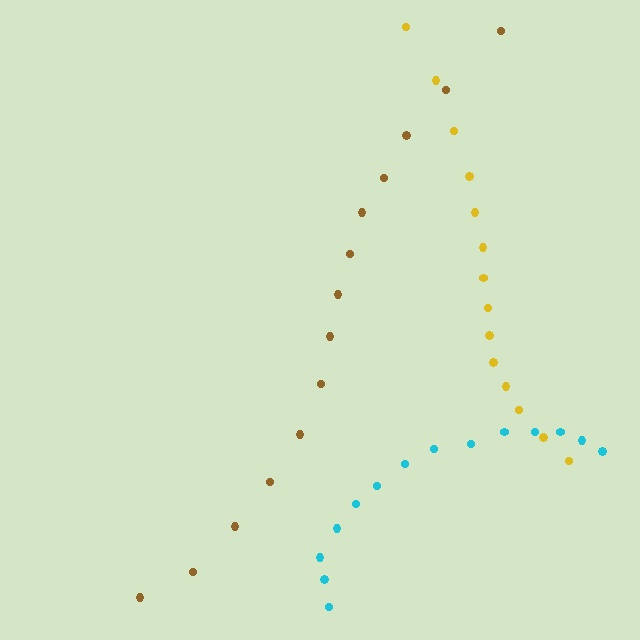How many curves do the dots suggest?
There are 3 distinct paths.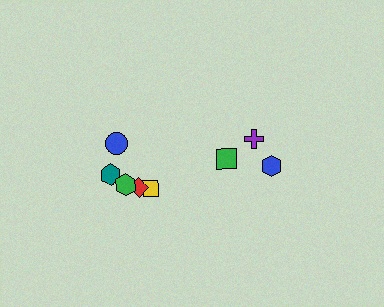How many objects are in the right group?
There are 3 objects.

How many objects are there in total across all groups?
There are 9 objects.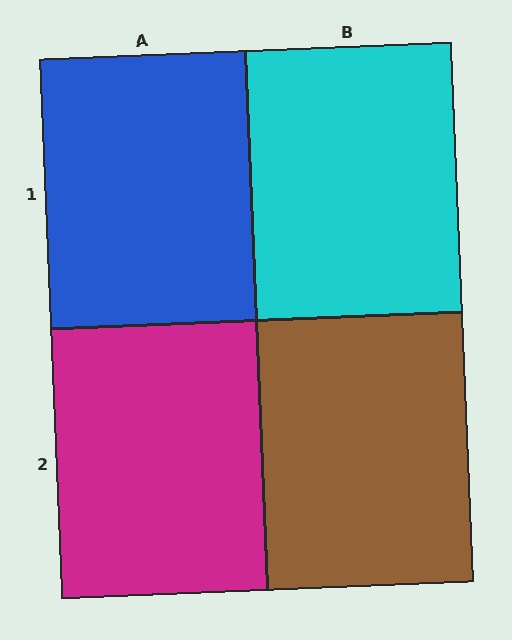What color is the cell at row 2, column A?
Magenta.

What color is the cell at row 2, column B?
Brown.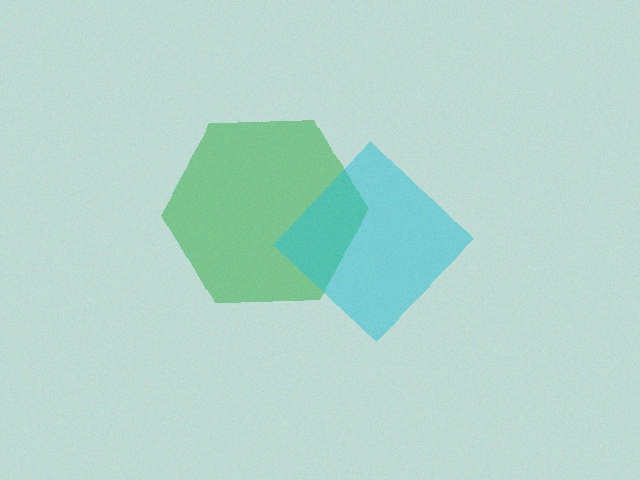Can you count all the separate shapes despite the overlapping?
Yes, there are 2 separate shapes.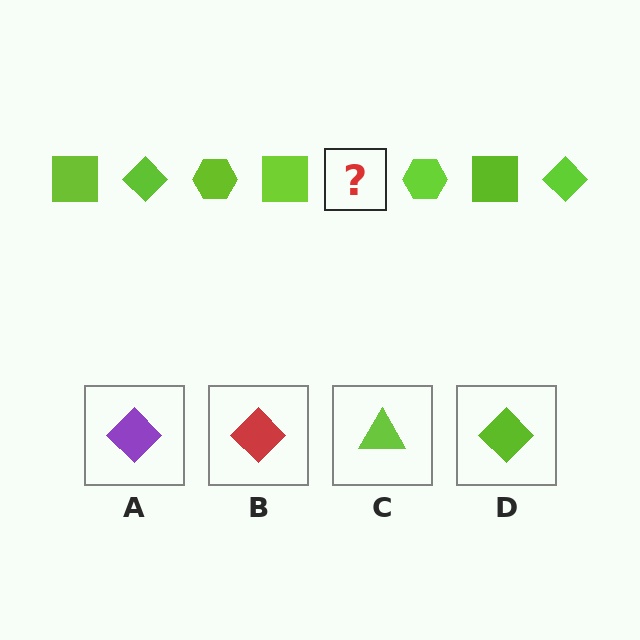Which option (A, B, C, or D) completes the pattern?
D.